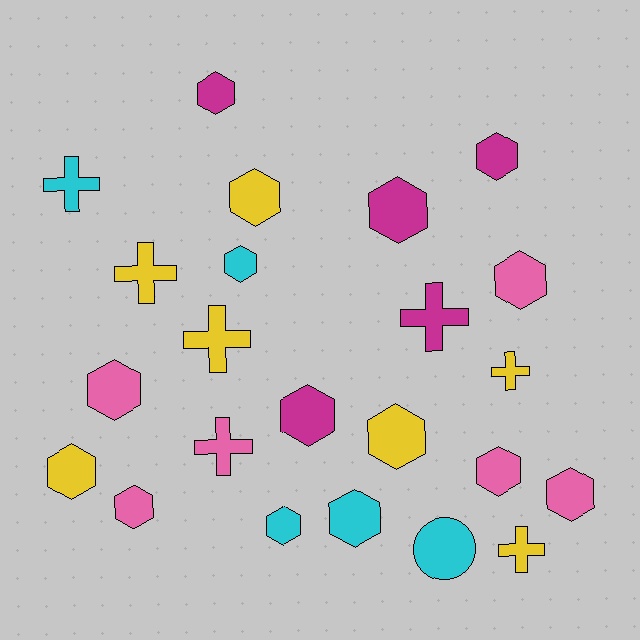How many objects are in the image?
There are 23 objects.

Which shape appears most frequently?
Hexagon, with 15 objects.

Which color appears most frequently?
Yellow, with 7 objects.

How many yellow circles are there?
There are no yellow circles.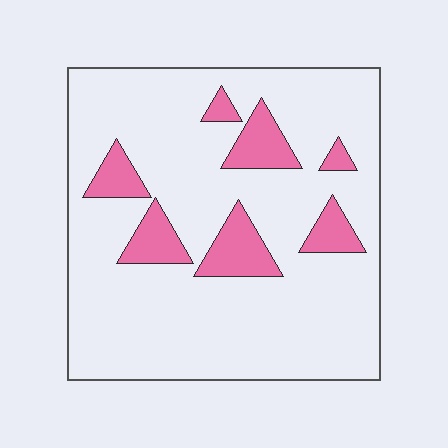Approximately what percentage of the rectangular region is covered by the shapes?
Approximately 15%.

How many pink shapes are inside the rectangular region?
7.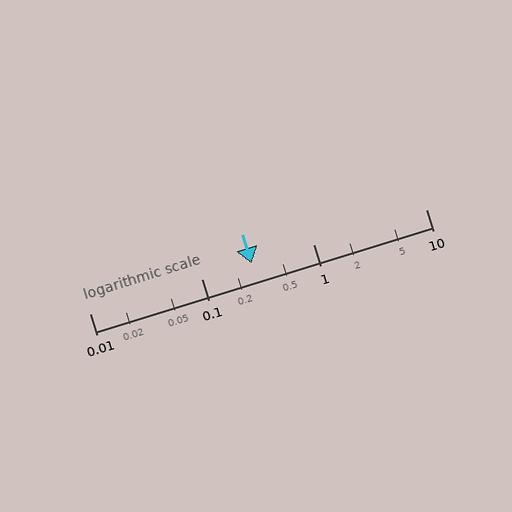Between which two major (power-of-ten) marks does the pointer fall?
The pointer is between 0.1 and 1.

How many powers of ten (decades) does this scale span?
The scale spans 3 decades, from 0.01 to 10.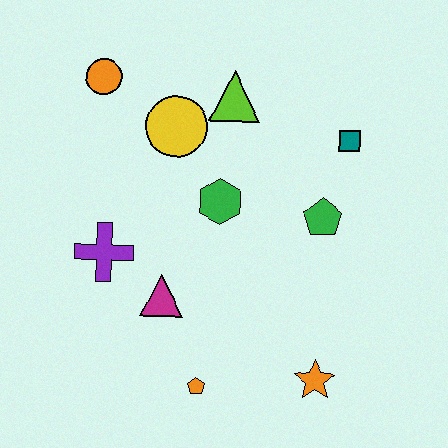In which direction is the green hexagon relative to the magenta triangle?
The green hexagon is above the magenta triangle.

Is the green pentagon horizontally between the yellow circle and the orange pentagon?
No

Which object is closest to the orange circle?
The yellow circle is closest to the orange circle.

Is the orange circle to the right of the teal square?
No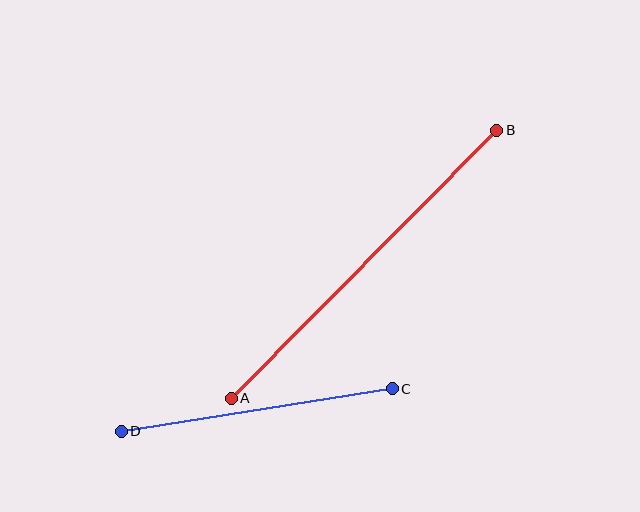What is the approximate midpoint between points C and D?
The midpoint is at approximately (257, 410) pixels.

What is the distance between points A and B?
The distance is approximately 377 pixels.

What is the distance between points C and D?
The distance is approximately 274 pixels.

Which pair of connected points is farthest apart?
Points A and B are farthest apart.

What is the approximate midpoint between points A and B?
The midpoint is at approximately (364, 264) pixels.